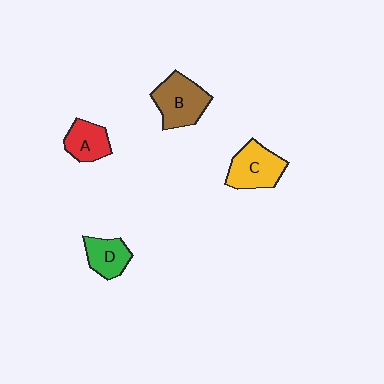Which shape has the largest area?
Shape B (brown).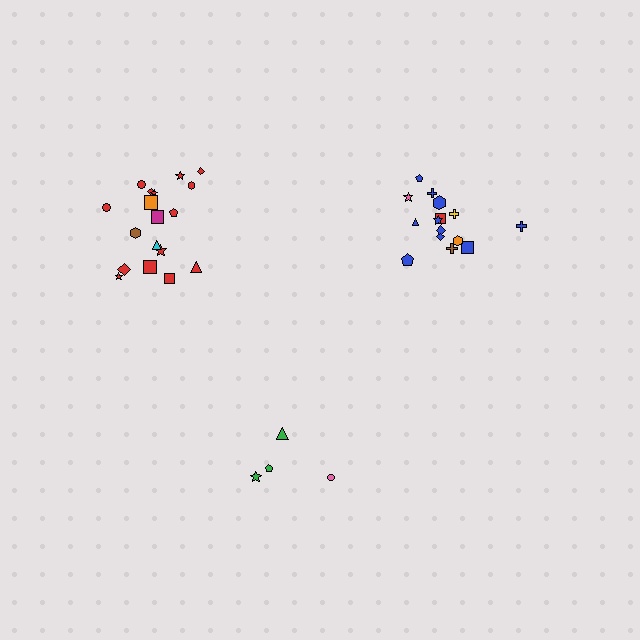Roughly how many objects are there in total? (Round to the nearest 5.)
Roughly 35 objects in total.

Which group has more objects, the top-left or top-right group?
The top-left group.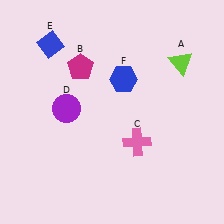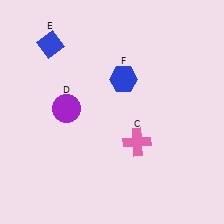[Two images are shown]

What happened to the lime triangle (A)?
The lime triangle (A) was removed in Image 2. It was in the top-right area of Image 1.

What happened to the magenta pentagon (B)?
The magenta pentagon (B) was removed in Image 2. It was in the top-left area of Image 1.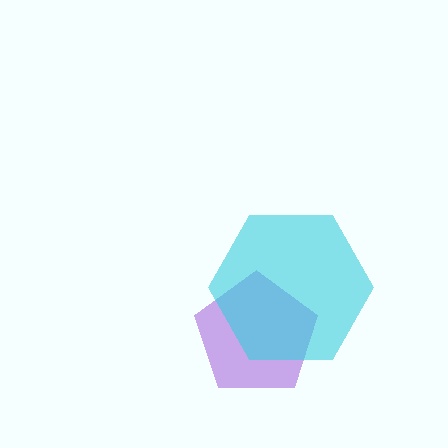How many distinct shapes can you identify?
There are 2 distinct shapes: a purple pentagon, a cyan hexagon.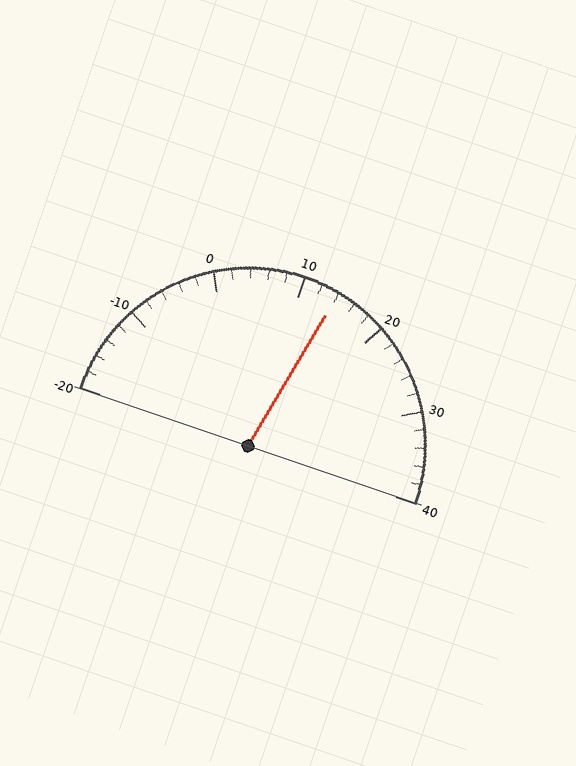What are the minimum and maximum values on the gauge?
The gauge ranges from -20 to 40.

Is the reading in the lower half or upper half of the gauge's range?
The reading is in the upper half of the range (-20 to 40).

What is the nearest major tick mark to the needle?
The nearest major tick mark is 10.